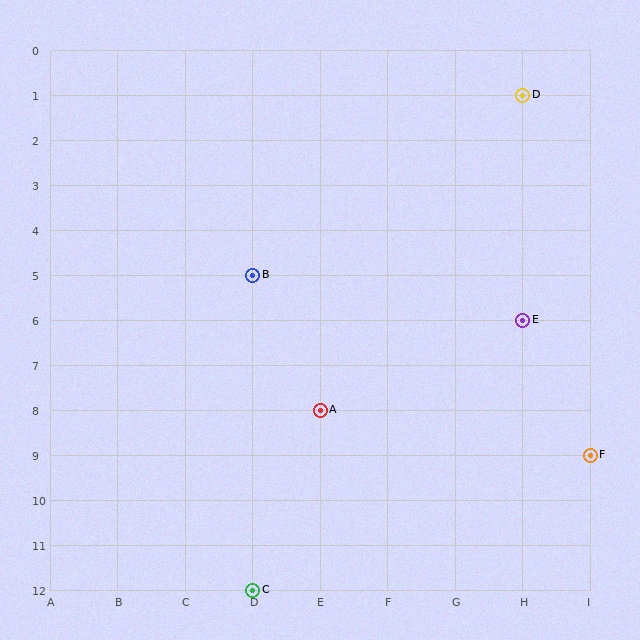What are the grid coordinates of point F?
Point F is at grid coordinates (I, 9).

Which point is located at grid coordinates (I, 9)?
Point F is at (I, 9).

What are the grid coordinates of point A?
Point A is at grid coordinates (E, 8).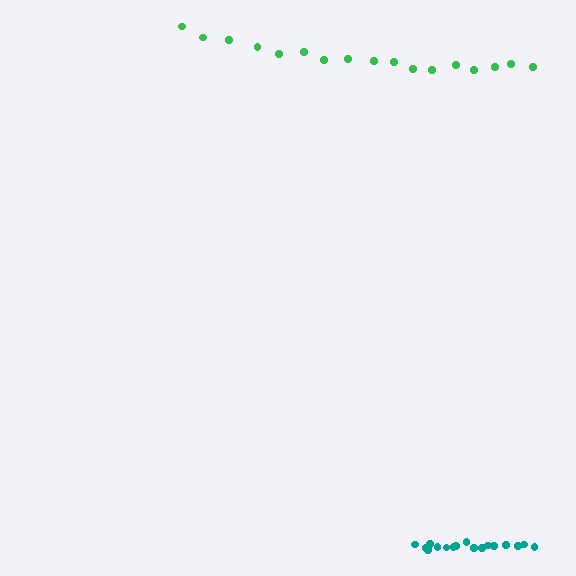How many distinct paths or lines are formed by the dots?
There are 2 distinct paths.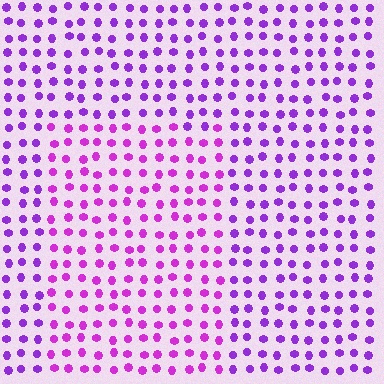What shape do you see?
I see a rectangle.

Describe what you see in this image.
The image is filled with small purple elements in a uniform arrangement. A rectangle-shaped region is visible where the elements are tinted to a slightly different hue, forming a subtle color boundary.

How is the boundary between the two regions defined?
The boundary is defined purely by a slight shift in hue (about 23 degrees). Spacing, size, and orientation are identical on both sides.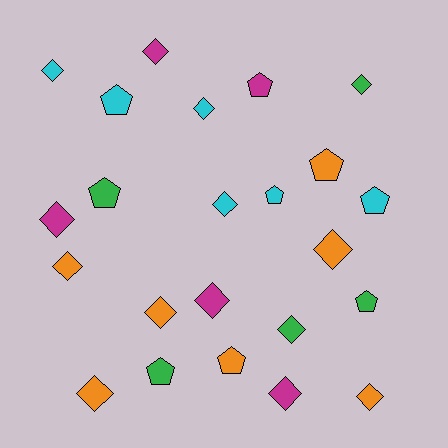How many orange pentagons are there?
There are 2 orange pentagons.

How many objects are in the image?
There are 23 objects.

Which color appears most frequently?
Orange, with 7 objects.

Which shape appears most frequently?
Diamond, with 14 objects.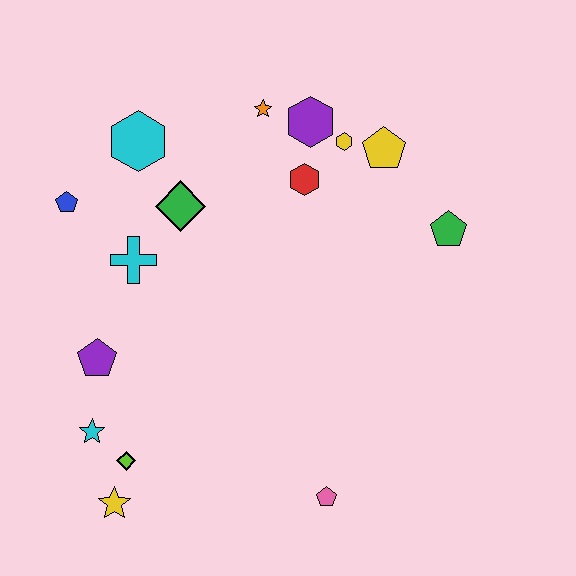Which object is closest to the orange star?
The purple hexagon is closest to the orange star.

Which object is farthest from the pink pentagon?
The cyan hexagon is farthest from the pink pentagon.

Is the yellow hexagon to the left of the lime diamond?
No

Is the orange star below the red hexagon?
No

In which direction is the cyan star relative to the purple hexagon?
The cyan star is below the purple hexagon.